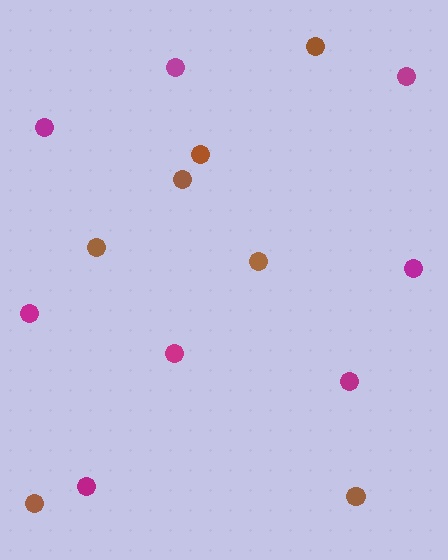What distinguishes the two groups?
There are 2 groups: one group of brown circles (7) and one group of magenta circles (8).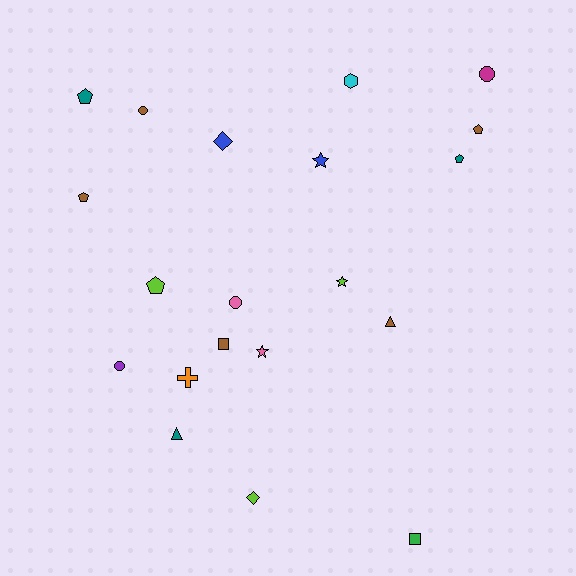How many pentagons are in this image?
There are 5 pentagons.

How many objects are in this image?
There are 20 objects.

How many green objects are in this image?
There is 1 green object.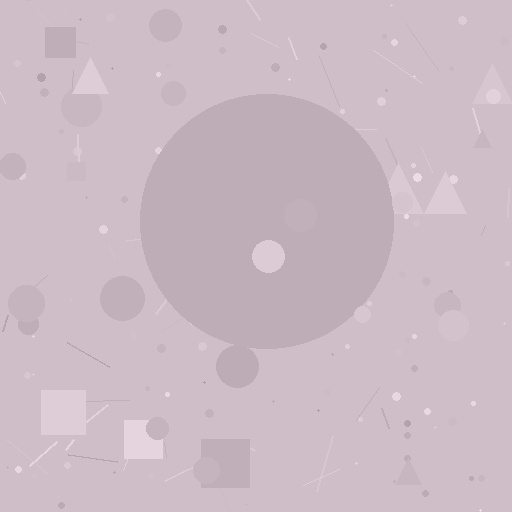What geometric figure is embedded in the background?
A circle is embedded in the background.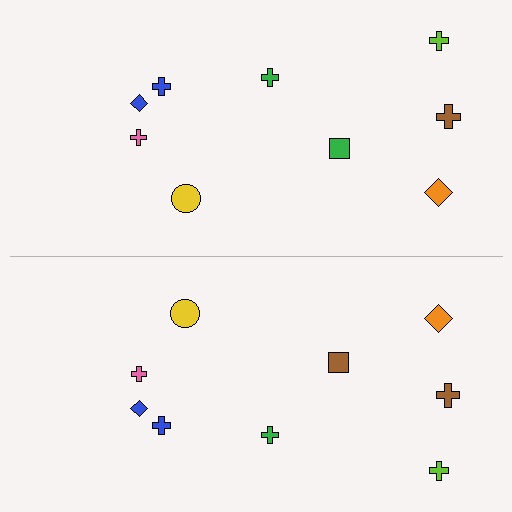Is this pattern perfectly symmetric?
No, the pattern is not perfectly symmetric. The brown square on the bottom side breaks the symmetry — its mirror counterpart is green.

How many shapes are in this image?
There are 18 shapes in this image.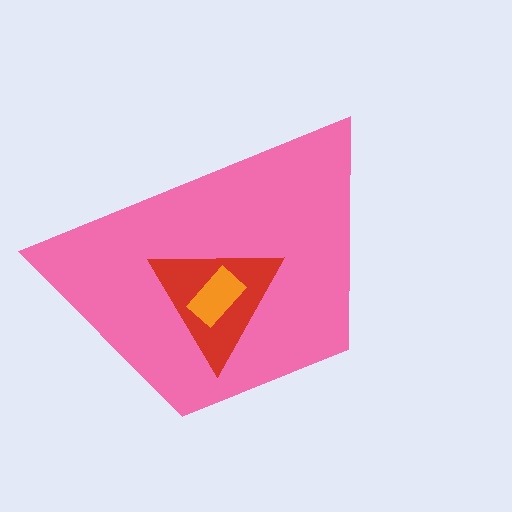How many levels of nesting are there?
3.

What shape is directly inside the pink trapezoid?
The red triangle.